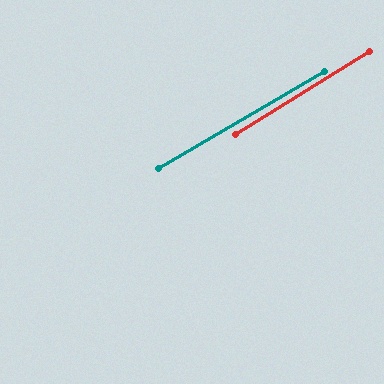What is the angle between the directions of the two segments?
Approximately 2 degrees.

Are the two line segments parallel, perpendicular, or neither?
Parallel — their directions differ by only 1.6°.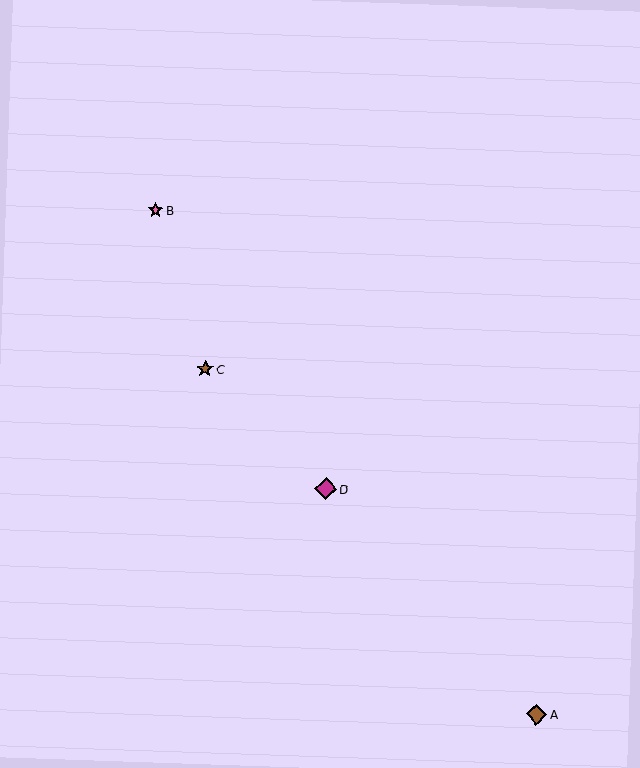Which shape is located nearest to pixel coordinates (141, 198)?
The pink star (labeled B) at (155, 211) is nearest to that location.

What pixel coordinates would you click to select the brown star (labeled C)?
Click at (205, 369) to select the brown star C.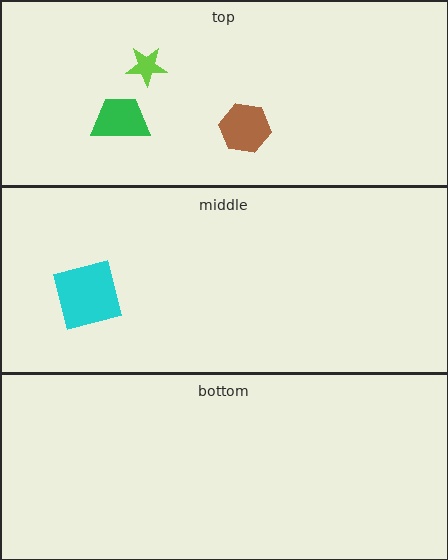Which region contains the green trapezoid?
The top region.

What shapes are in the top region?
The green trapezoid, the brown hexagon, the lime star.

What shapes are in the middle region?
The cyan square.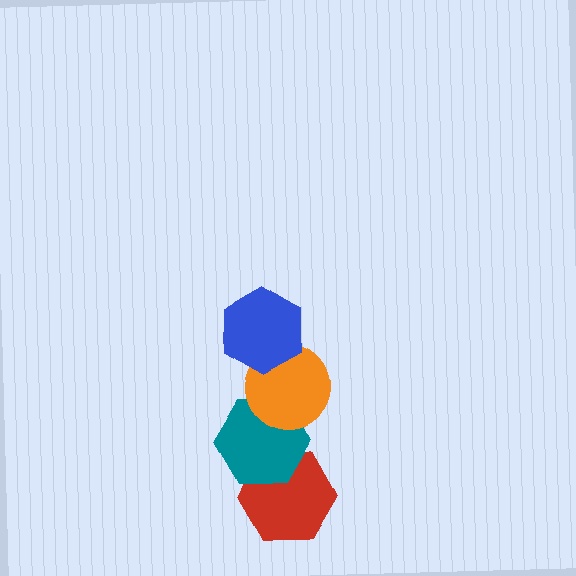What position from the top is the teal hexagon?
The teal hexagon is 3rd from the top.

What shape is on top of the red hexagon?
The teal hexagon is on top of the red hexagon.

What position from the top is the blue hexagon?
The blue hexagon is 1st from the top.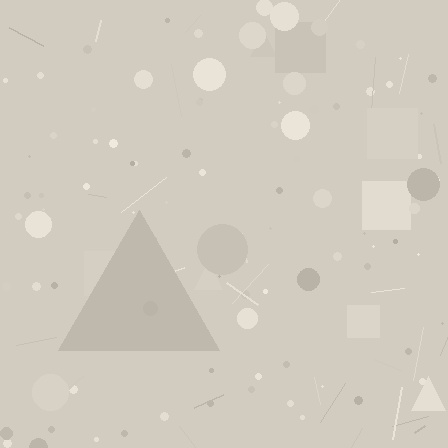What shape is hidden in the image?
A triangle is hidden in the image.